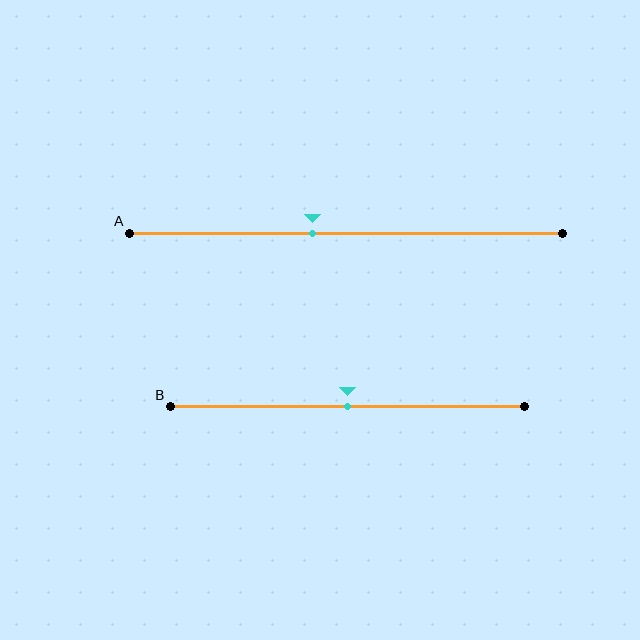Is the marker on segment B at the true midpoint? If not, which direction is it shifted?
Yes, the marker on segment B is at the true midpoint.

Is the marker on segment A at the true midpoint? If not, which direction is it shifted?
No, the marker on segment A is shifted to the left by about 8% of the segment length.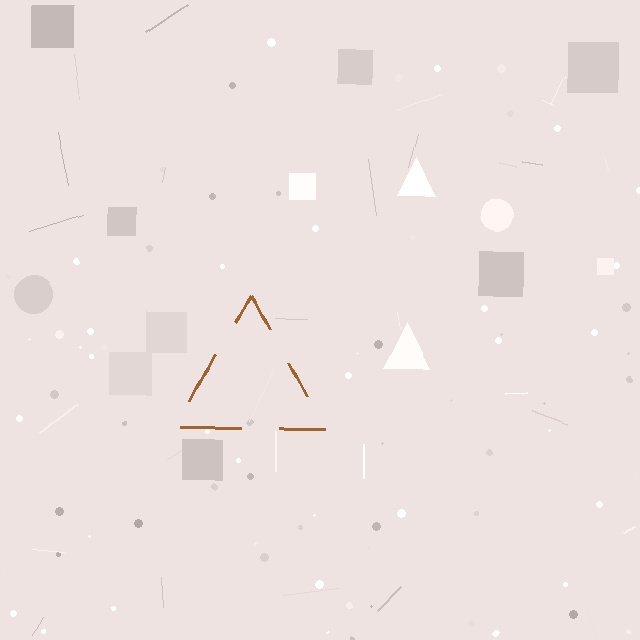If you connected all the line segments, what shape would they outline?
They would outline a triangle.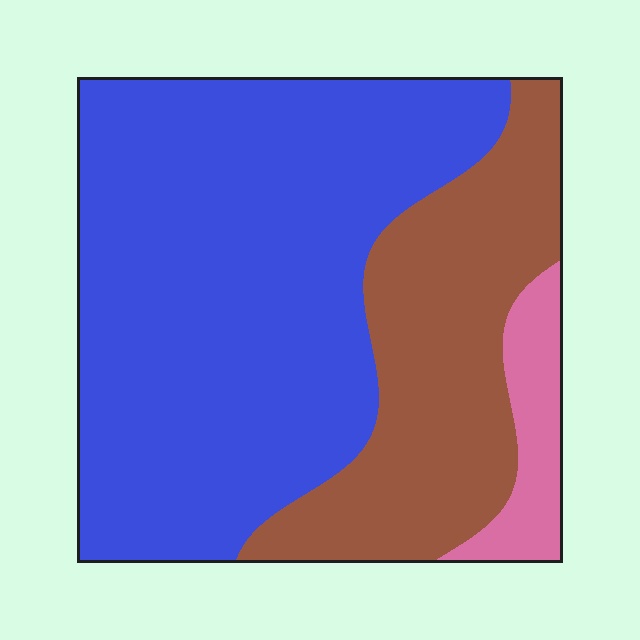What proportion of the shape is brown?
Brown takes up between a sixth and a third of the shape.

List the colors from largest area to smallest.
From largest to smallest: blue, brown, pink.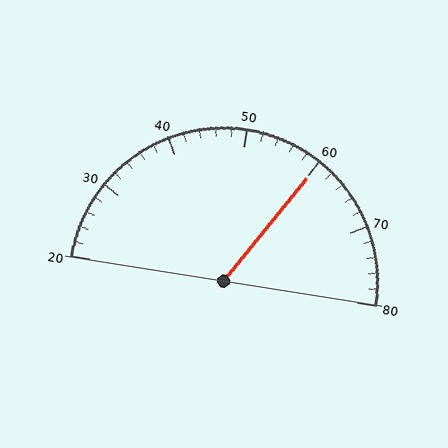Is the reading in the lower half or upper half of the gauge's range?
The reading is in the upper half of the range (20 to 80).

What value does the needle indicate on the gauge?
The needle indicates approximately 60.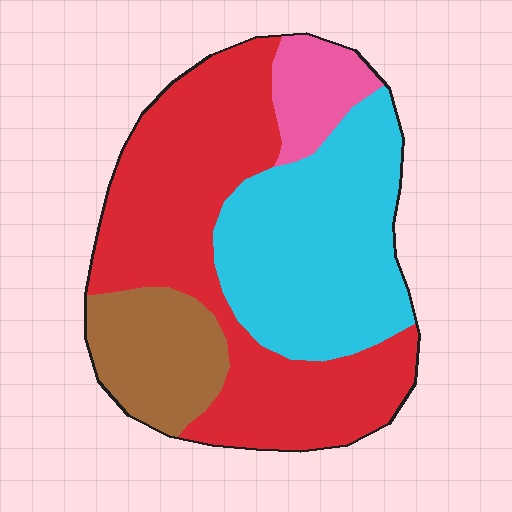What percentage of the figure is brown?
Brown takes up about one eighth (1/8) of the figure.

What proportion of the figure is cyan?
Cyan takes up about one third (1/3) of the figure.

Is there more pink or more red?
Red.